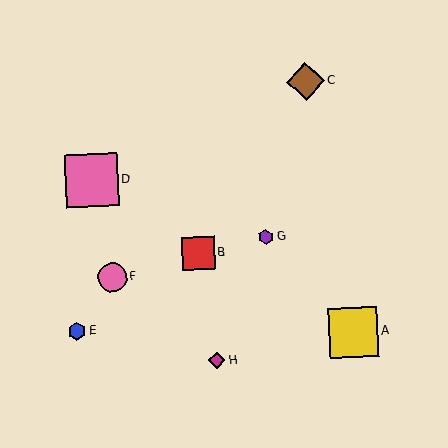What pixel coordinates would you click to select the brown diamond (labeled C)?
Click at (306, 81) to select the brown diamond C.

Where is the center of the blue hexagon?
The center of the blue hexagon is at (77, 332).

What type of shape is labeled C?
Shape C is a brown diamond.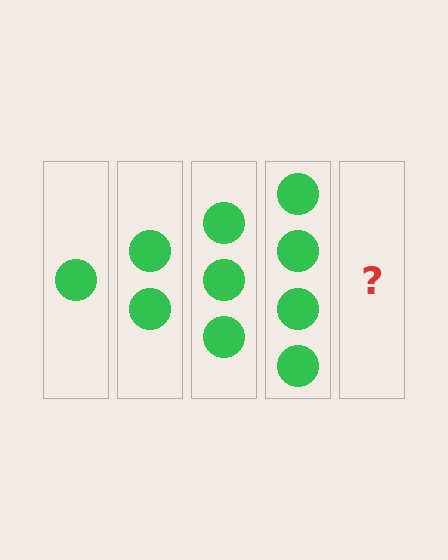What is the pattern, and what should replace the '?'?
The pattern is that each step adds one more circle. The '?' should be 5 circles.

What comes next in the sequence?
The next element should be 5 circles.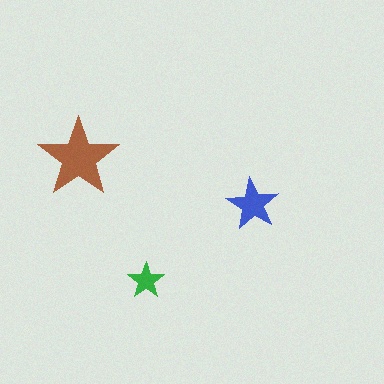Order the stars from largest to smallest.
the brown one, the blue one, the green one.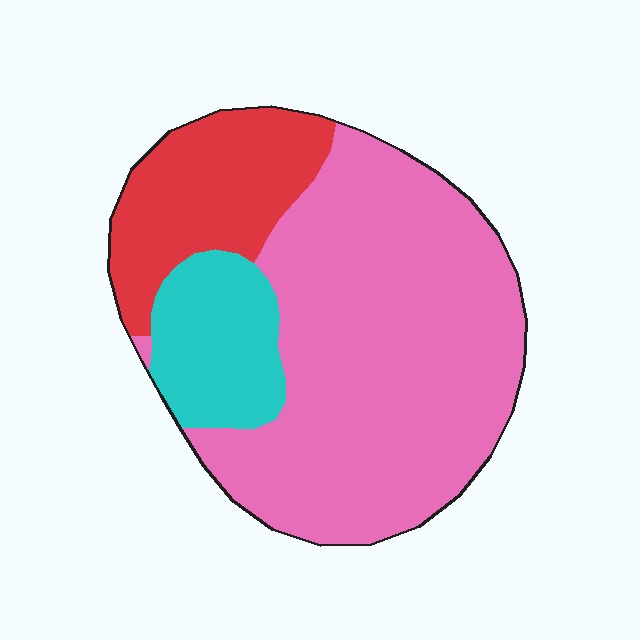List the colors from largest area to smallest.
From largest to smallest: pink, red, cyan.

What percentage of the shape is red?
Red covers 20% of the shape.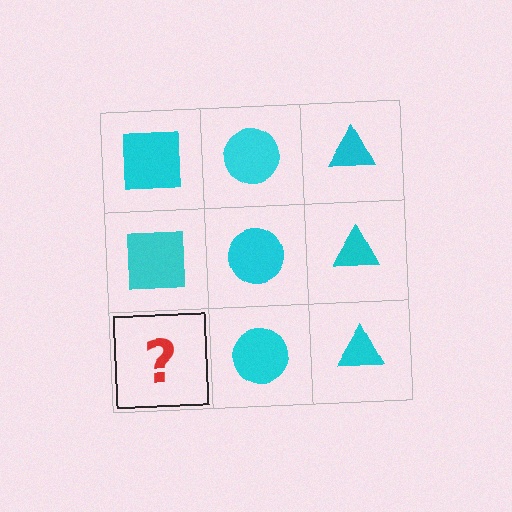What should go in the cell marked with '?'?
The missing cell should contain a cyan square.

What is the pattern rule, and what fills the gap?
The rule is that each column has a consistent shape. The gap should be filled with a cyan square.